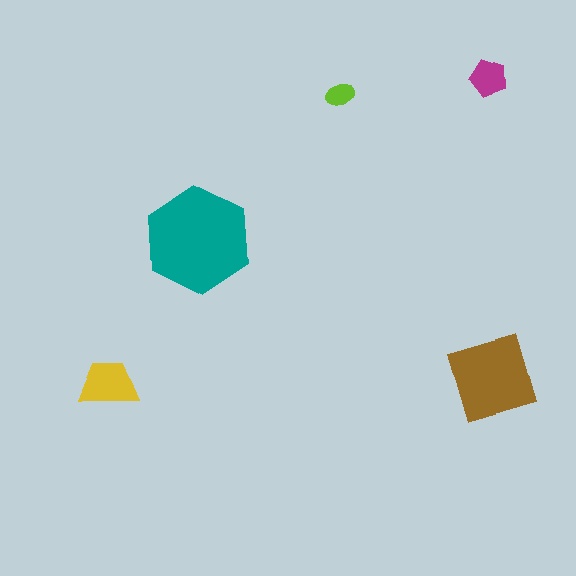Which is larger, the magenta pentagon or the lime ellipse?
The magenta pentagon.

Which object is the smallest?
The lime ellipse.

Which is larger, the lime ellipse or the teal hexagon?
The teal hexagon.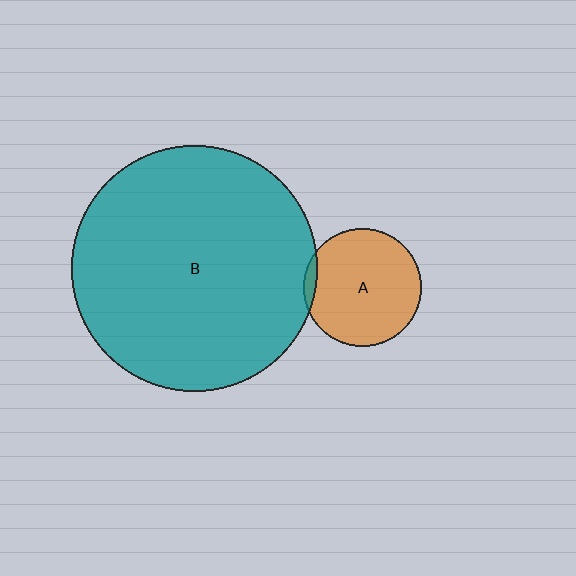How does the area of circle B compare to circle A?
Approximately 4.3 times.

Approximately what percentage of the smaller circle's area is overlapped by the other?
Approximately 5%.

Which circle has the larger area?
Circle B (teal).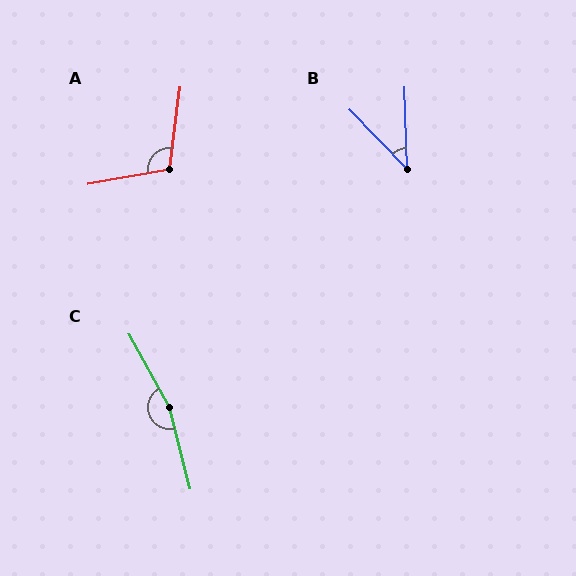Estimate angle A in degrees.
Approximately 108 degrees.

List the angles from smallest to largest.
B (43°), A (108°), C (166°).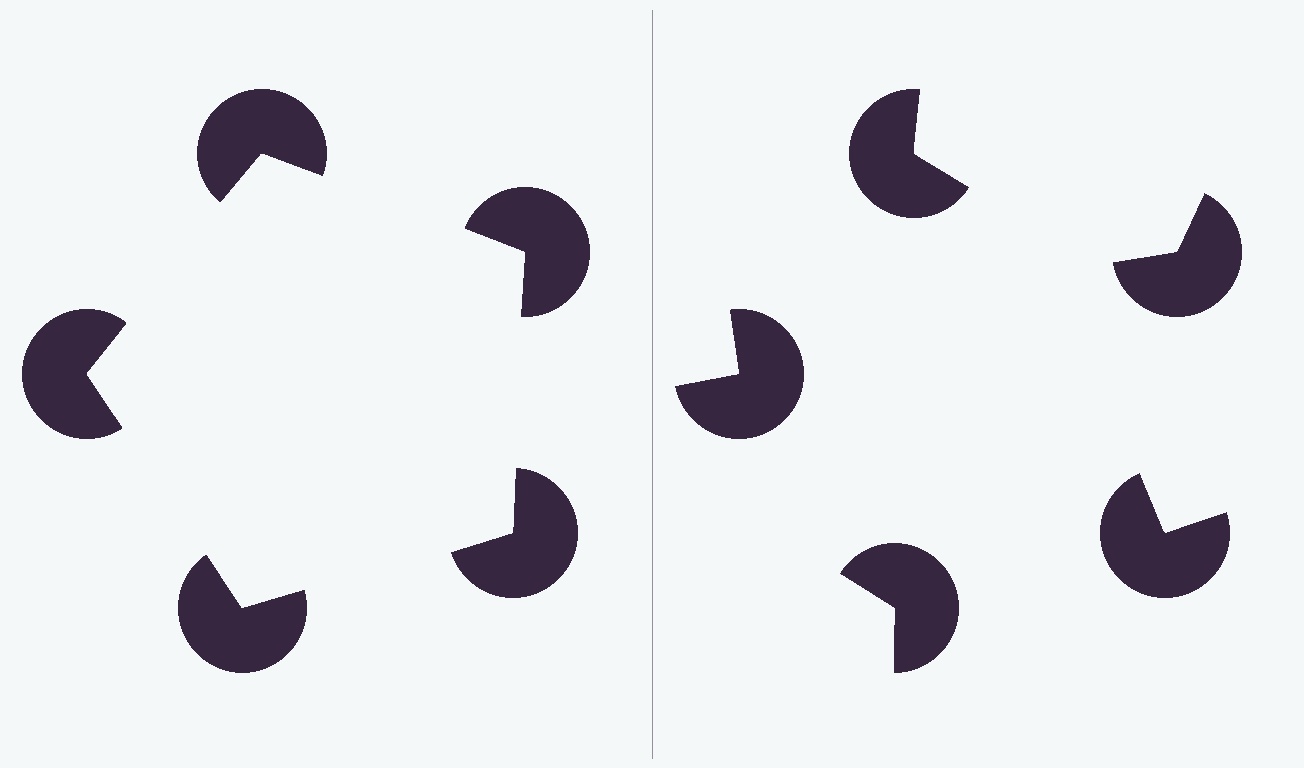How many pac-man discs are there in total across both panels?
10 — 5 on each side.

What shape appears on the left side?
An illusory pentagon.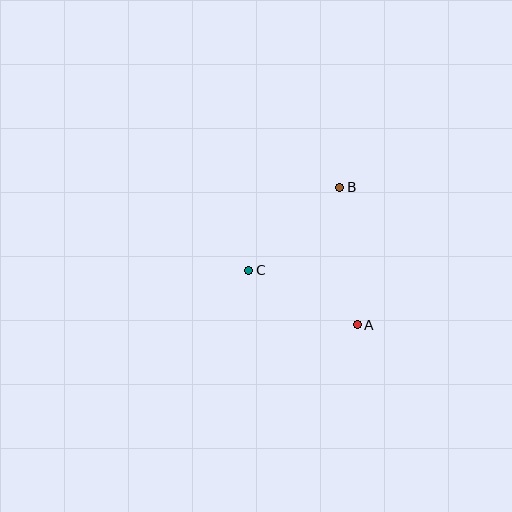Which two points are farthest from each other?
Points A and B are farthest from each other.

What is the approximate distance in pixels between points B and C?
The distance between B and C is approximately 123 pixels.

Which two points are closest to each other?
Points A and C are closest to each other.